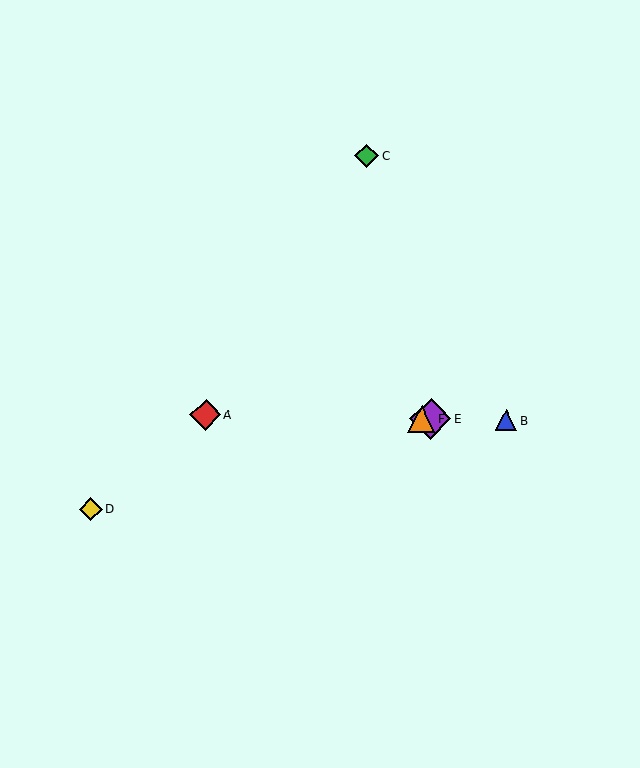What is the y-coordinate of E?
Object E is at y≈419.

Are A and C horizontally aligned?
No, A is at y≈415 and C is at y≈156.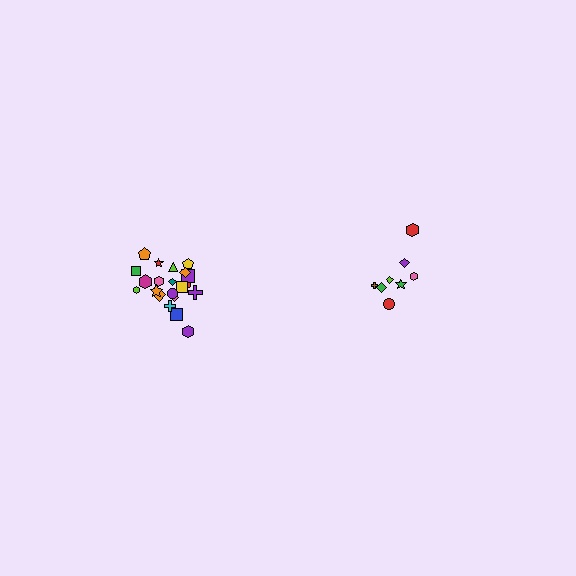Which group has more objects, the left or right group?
The left group.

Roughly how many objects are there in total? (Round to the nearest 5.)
Roughly 30 objects in total.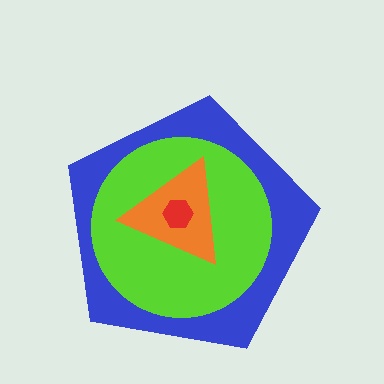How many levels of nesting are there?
4.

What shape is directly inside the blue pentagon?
The lime circle.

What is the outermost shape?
The blue pentagon.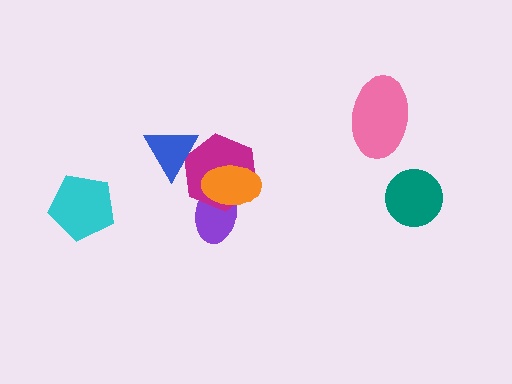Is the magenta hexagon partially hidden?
Yes, it is partially covered by another shape.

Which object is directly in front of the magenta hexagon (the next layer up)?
The orange ellipse is directly in front of the magenta hexagon.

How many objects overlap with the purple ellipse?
2 objects overlap with the purple ellipse.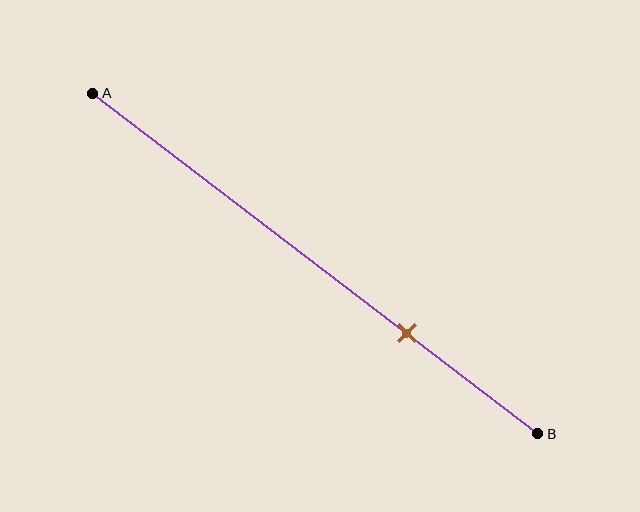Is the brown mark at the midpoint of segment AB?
No, the mark is at about 70% from A, not at the 50% midpoint.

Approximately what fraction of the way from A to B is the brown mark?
The brown mark is approximately 70% of the way from A to B.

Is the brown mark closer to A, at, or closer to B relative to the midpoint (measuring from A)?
The brown mark is closer to point B than the midpoint of segment AB.